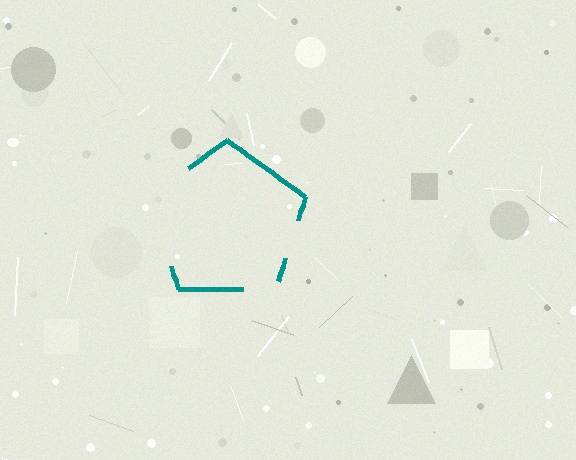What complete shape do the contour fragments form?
The contour fragments form a pentagon.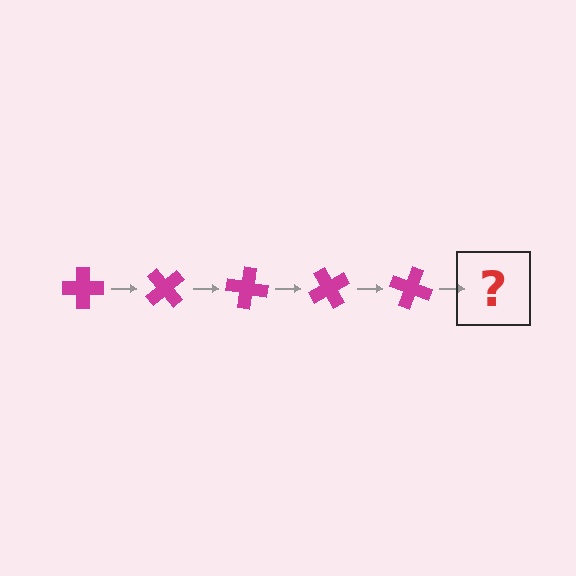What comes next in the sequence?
The next element should be a magenta cross rotated 250 degrees.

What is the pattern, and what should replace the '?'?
The pattern is that the cross rotates 50 degrees each step. The '?' should be a magenta cross rotated 250 degrees.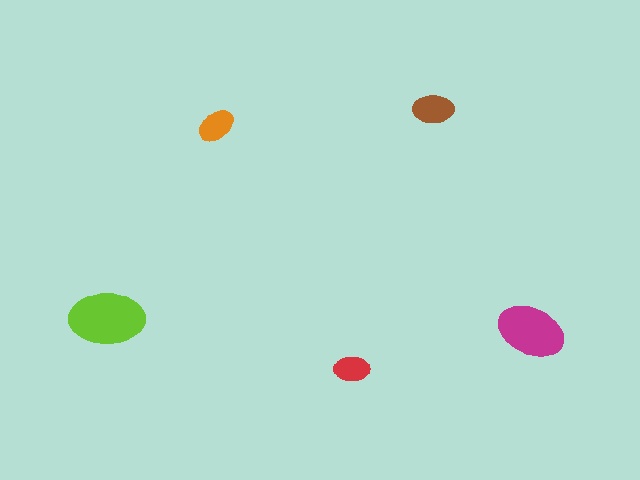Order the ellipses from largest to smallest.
the lime one, the magenta one, the brown one, the orange one, the red one.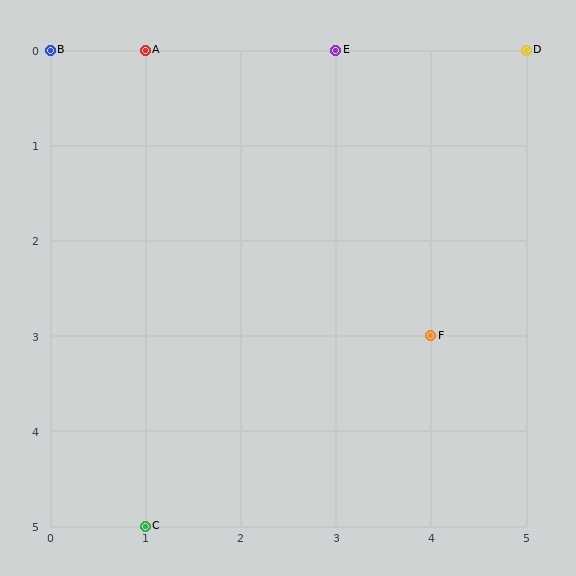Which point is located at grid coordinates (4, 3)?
Point F is at (4, 3).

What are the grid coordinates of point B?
Point B is at grid coordinates (0, 0).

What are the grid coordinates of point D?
Point D is at grid coordinates (5, 0).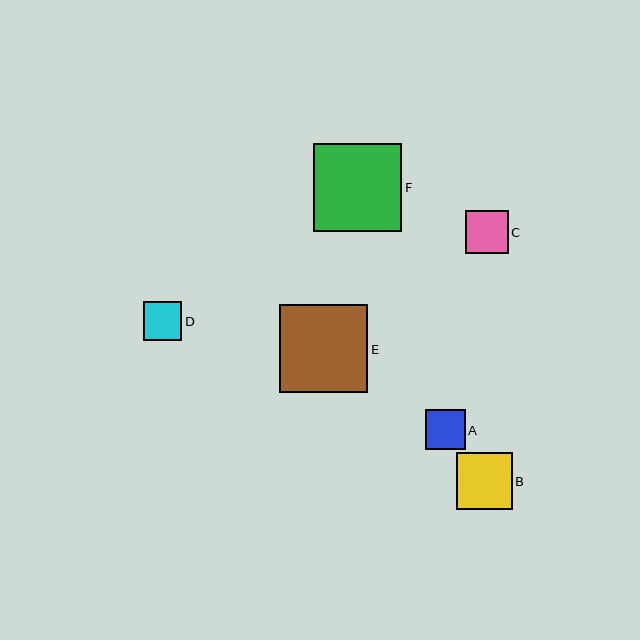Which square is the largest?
Square E is the largest with a size of approximately 88 pixels.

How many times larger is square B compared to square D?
Square B is approximately 1.5 times the size of square D.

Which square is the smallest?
Square D is the smallest with a size of approximately 39 pixels.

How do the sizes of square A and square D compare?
Square A and square D are approximately the same size.